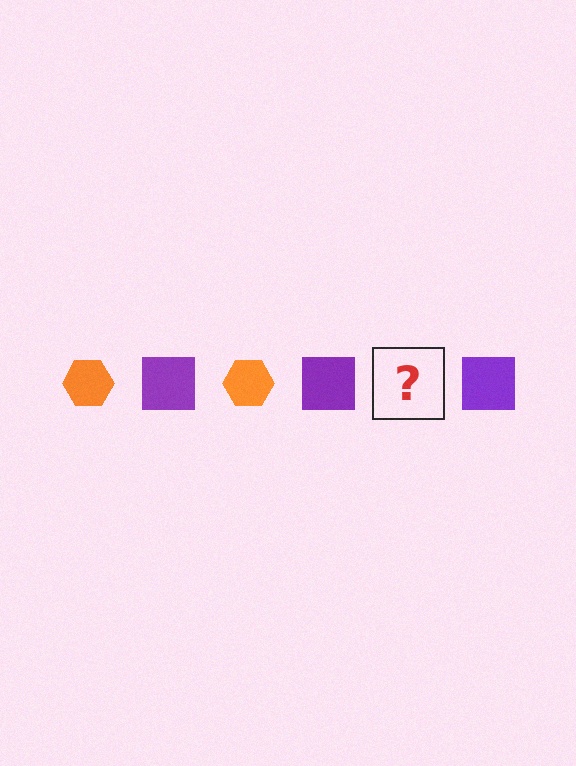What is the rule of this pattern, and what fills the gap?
The rule is that the pattern alternates between orange hexagon and purple square. The gap should be filled with an orange hexagon.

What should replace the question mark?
The question mark should be replaced with an orange hexagon.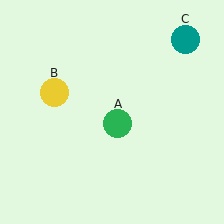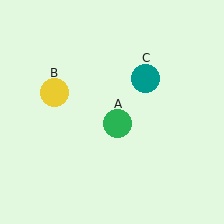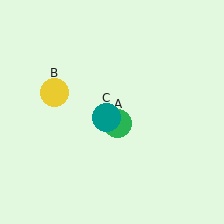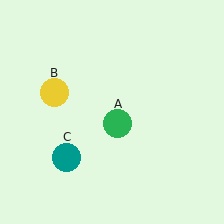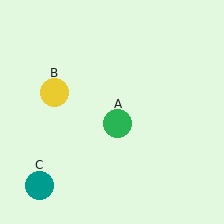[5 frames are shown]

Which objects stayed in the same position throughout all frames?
Green circle (object A) and yellow circle (object B) remained stationary.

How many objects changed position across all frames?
1 object changed position: teal circle (object C).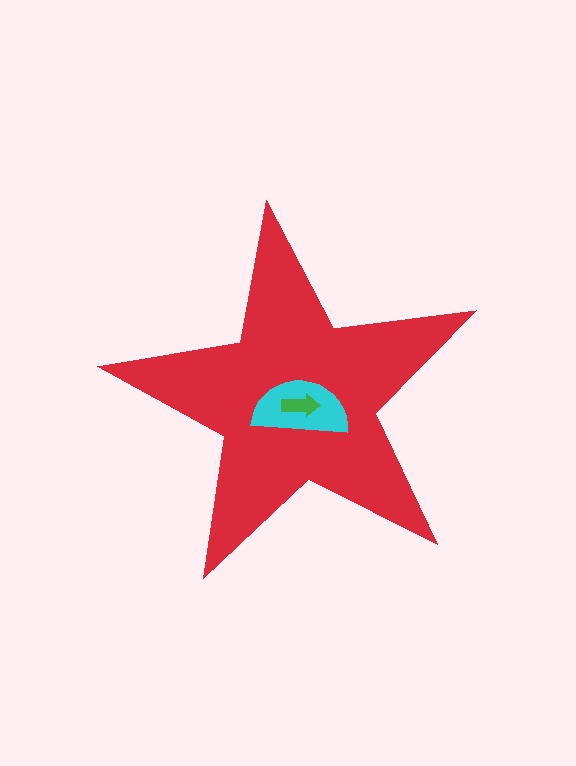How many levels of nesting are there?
3.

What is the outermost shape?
The red star.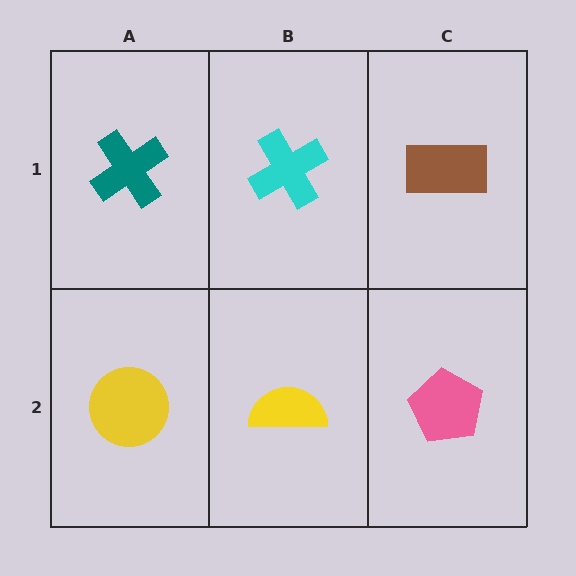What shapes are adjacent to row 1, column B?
A yellow semicircle (row 2, column B), a teal cross (row 1, column A), a brown rectangle (row 1, column C).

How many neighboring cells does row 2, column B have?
3.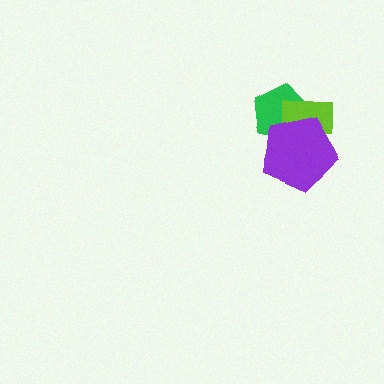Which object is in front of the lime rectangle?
The purple pentagon is in front of the lime rectangle.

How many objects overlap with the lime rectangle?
2 objects overlap with the lime rectangle.